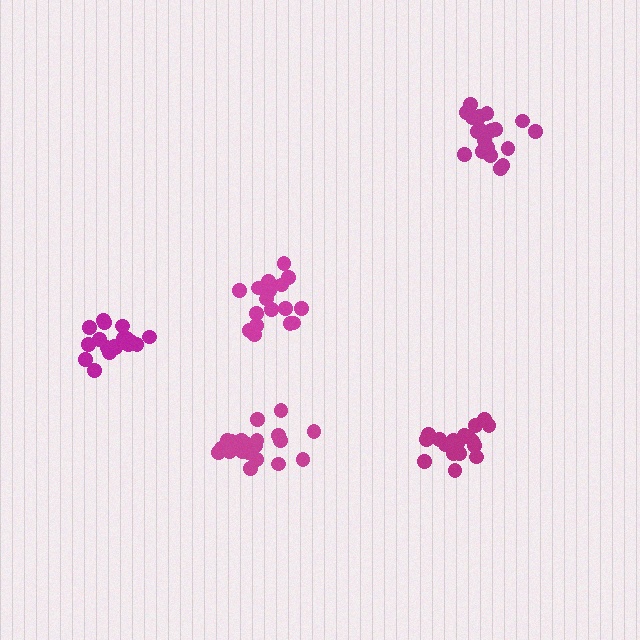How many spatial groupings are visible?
There are 5 spatial groupings.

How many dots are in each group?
Group 1: 21 dots, Group 2: 17 dots, Group 3: 21 dots, Group 4: 19 dots, Group 5: 18 dots (96 total).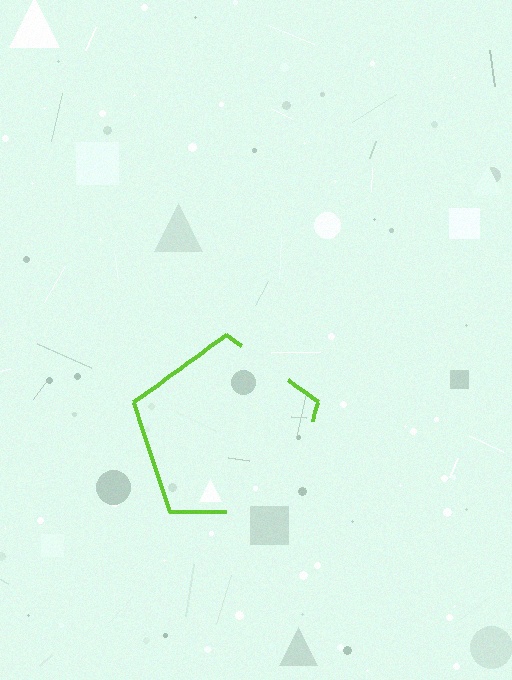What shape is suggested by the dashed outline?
The dashed outline suggests a pentagon.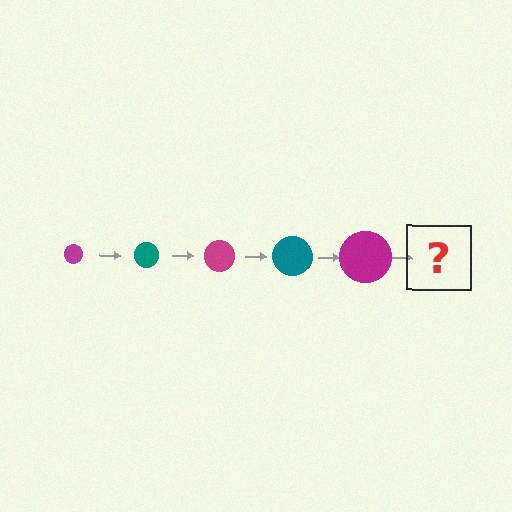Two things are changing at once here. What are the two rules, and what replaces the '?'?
The two rules are that the circle grows larger each step and the color cycles through magenta and teal. The '?' should be a teal circle, larger than the previous one.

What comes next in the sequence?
The next element should be a teal circle, larger than the previous one.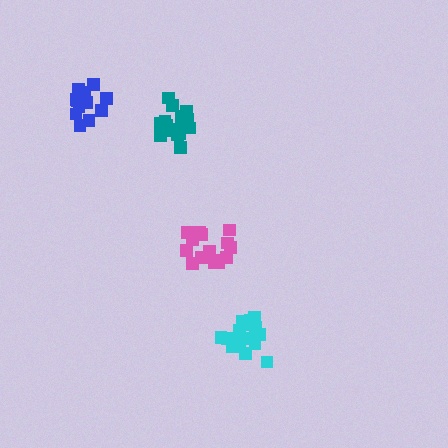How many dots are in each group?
Group 1: 19 dots, Group 2: 16 dots, Group 3: 19 dots, Group 4: 16 dots (70 total).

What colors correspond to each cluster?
The clusters are colored: cyan, blue, teal, pink.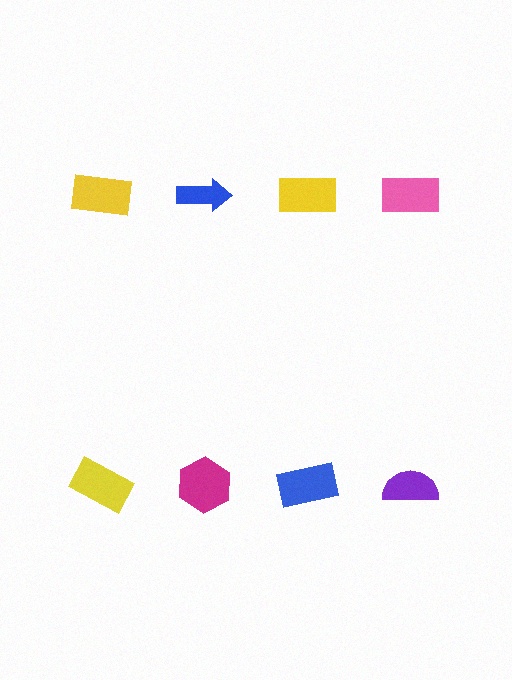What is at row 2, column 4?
A purple semicircle.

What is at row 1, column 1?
A yellow rectangle.